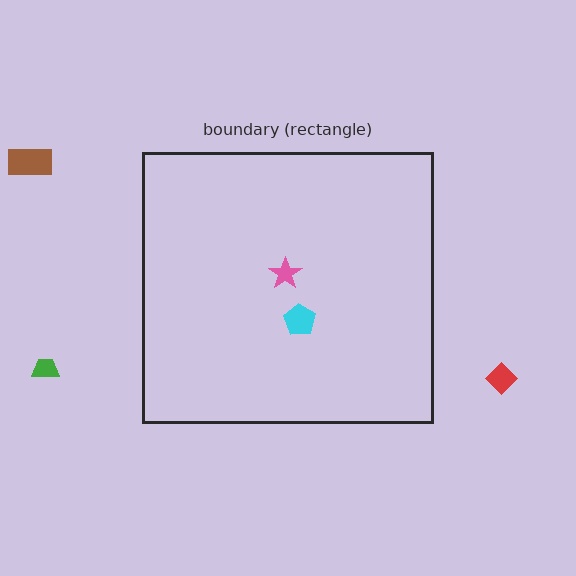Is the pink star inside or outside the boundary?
Inside.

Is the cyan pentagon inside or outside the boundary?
Inside.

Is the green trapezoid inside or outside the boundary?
Outside.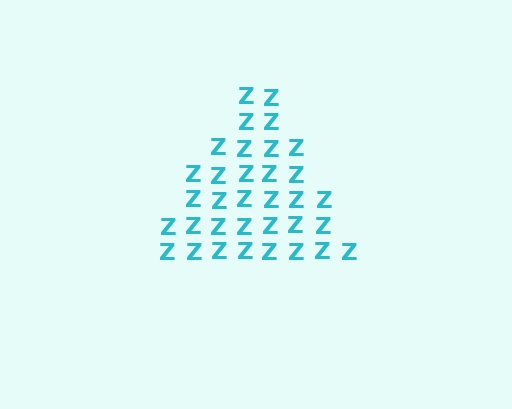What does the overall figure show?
The overall figure shows a triangle.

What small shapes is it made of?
It is made of small letter Z's.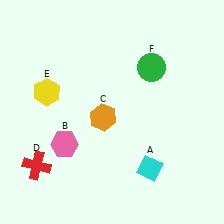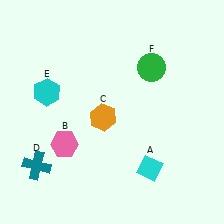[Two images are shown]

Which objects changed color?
D changed from red to teal. E changed from yellow to cyan.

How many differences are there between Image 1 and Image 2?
There are 2 differences between the two images.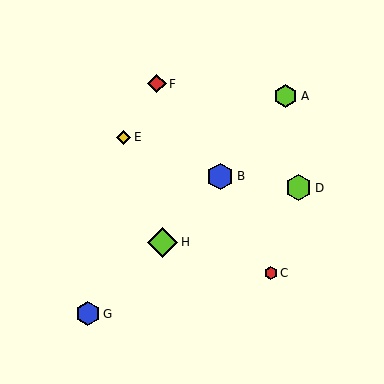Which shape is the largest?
The lime diamond (labeled H) is the largest.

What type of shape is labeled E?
Shape E is a yellow diamond.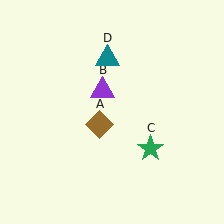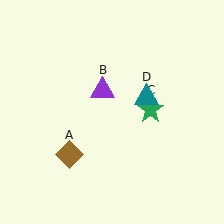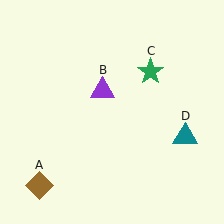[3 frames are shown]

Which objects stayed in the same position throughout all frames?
Purple triangle (object B) remained stationary.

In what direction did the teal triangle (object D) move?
The teal triangle (object D) moved down and to the right.